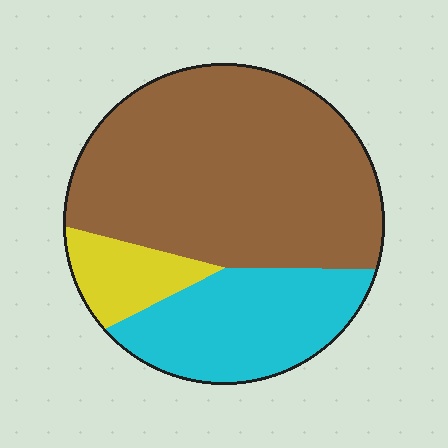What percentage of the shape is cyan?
Cyan takes up about one quarter (1/4) of the shape.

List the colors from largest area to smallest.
From largest to smallest: brown, cyan, yellow.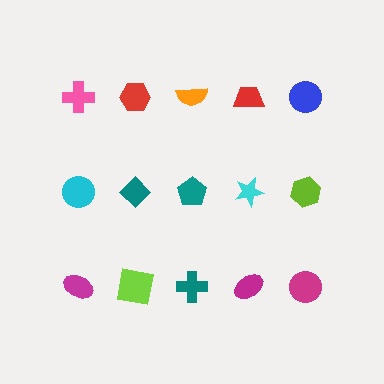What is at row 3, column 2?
A lime square.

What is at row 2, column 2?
A teal diamond.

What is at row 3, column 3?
A teal cross.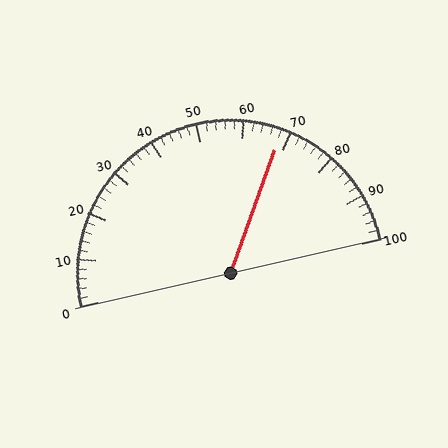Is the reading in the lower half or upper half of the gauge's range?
The reading is in the upper half of the range (0 to 100).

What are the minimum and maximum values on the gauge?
The gauge ranges from 0 to 100.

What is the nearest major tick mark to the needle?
The nearest major tick mark is 70.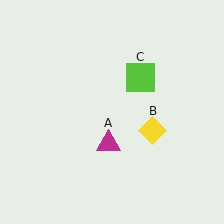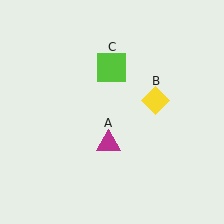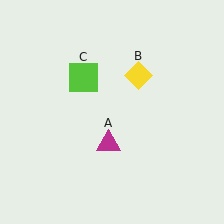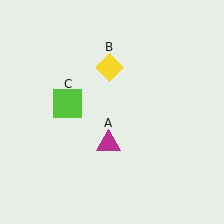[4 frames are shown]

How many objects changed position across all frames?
2 objects changed position: yellow diamond (object B), lime square (object C).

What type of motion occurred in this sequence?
The yellow diamond (object B), lime square (object C) rotated counterclockwise around the center of the scene.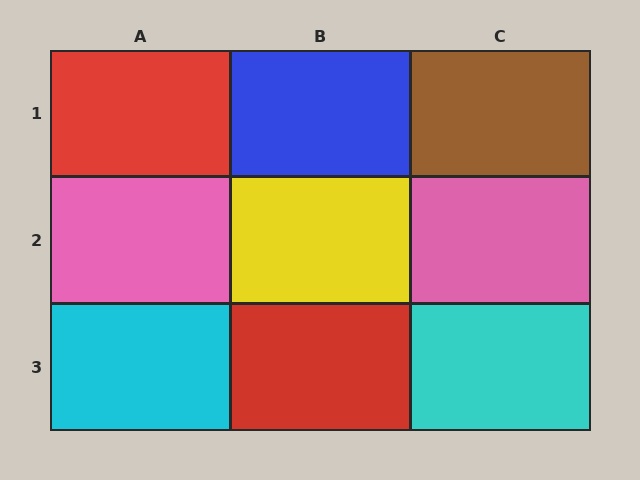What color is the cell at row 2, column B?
Yellow.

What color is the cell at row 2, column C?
Pink.